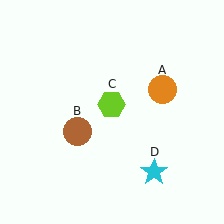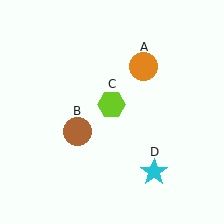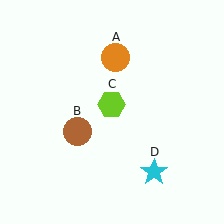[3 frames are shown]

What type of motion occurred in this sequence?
The orange circle (object A) rotated counterclockwise around the center of the scene.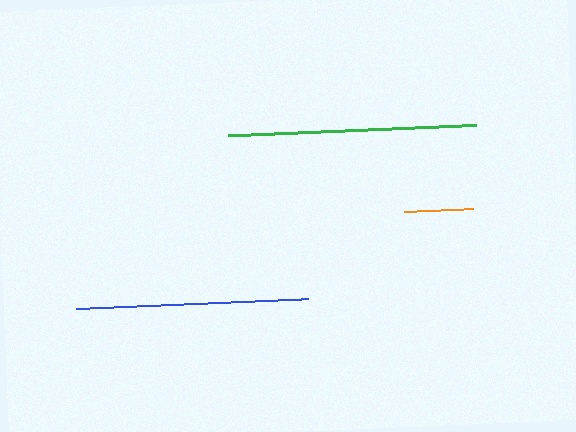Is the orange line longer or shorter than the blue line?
The blue line is longer than the orange line.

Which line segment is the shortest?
The orange line is the shortest at approximately 69 pixels.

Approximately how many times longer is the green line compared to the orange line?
The green line is approximately 3.6 times the length of the orange line.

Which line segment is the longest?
The green line is the longest at approximately 249 pixels.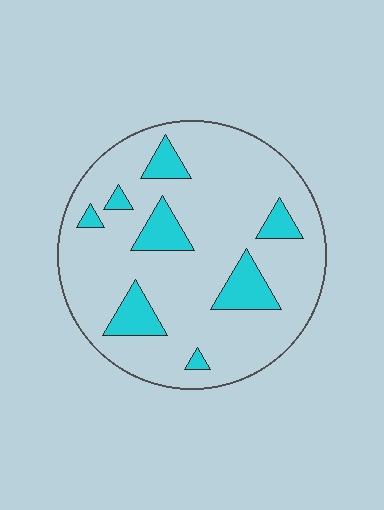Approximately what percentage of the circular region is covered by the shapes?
Approximately 15%.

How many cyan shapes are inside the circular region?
8.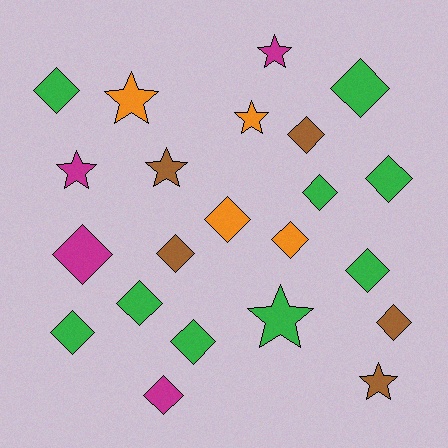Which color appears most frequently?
Green, with 9 objects.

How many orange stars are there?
There are 2 orange stars.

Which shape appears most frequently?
Diamond, with 15 objects.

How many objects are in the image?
There are 22 objects.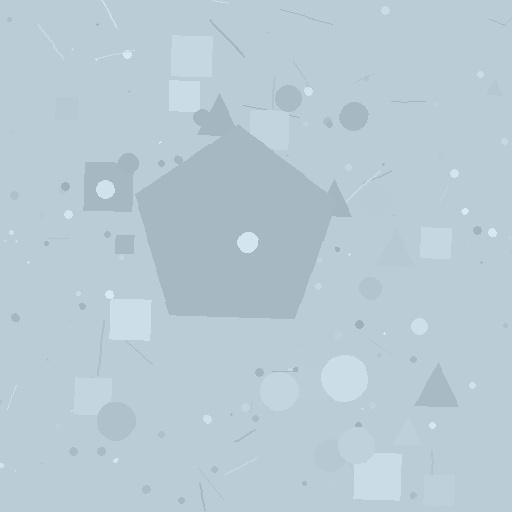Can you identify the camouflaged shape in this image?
The camouflaged shape is a pentagon.